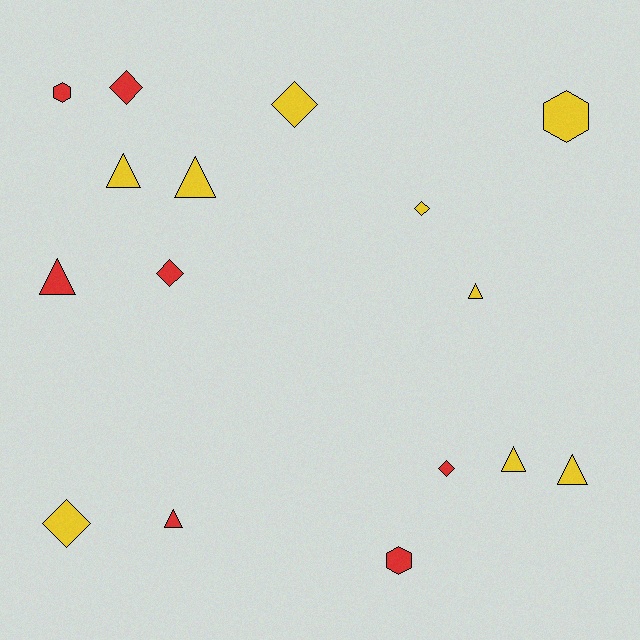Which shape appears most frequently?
Triangle, with 7 objects.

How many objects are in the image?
There are 16 objects.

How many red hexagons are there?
There are 2 red hexagons.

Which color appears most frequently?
Yellow, with 9 objects.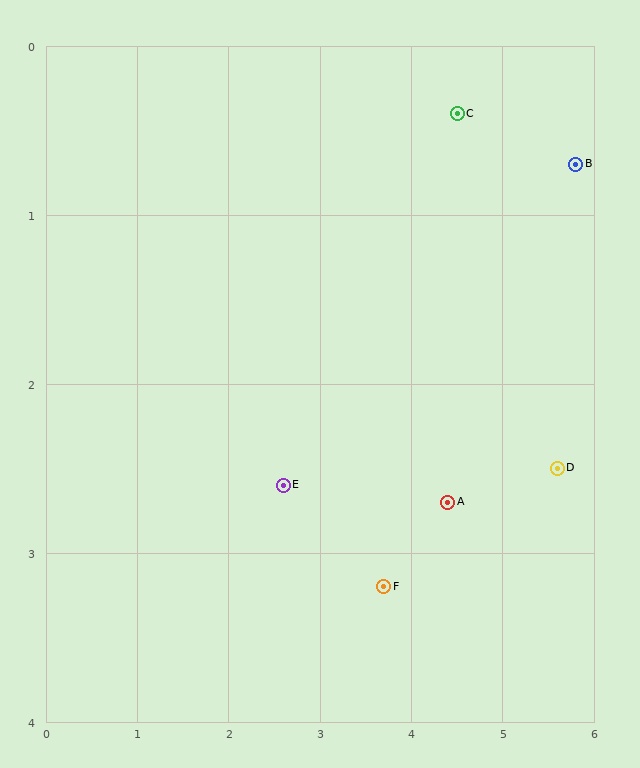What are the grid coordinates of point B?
Point B is at approximately (5.8, 0.7).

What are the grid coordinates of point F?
Point F is at approximately (3.7, 3.2).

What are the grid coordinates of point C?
Point C is at approximately (4.5, 0.4).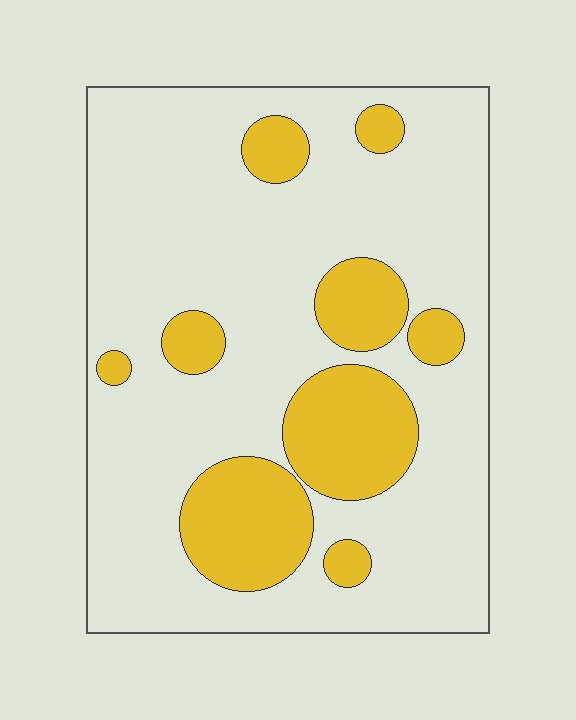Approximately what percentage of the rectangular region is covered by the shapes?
Approximately 25%.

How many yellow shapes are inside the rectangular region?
9.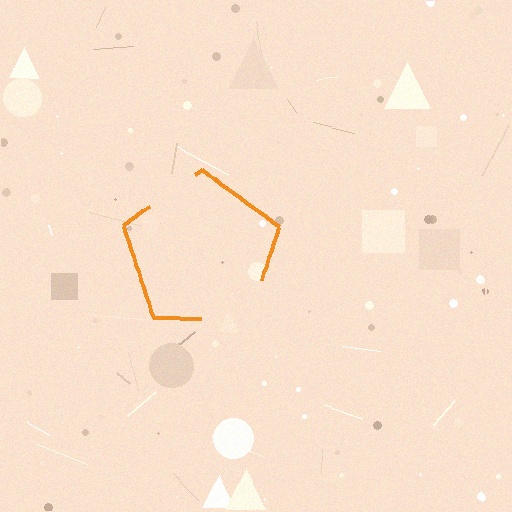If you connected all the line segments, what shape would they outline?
They would outline a pentagon.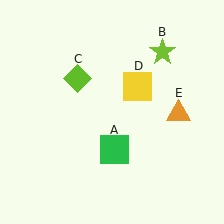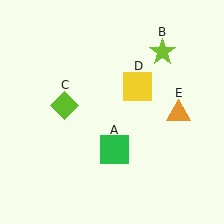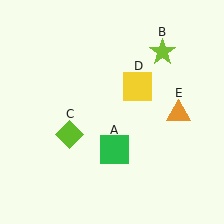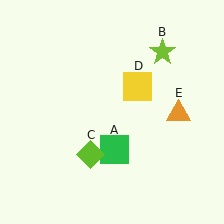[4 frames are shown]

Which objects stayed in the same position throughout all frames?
Green square (object A) and lime star (object B) and yellow square (object D) and orange triangle (object E) remained stationary.